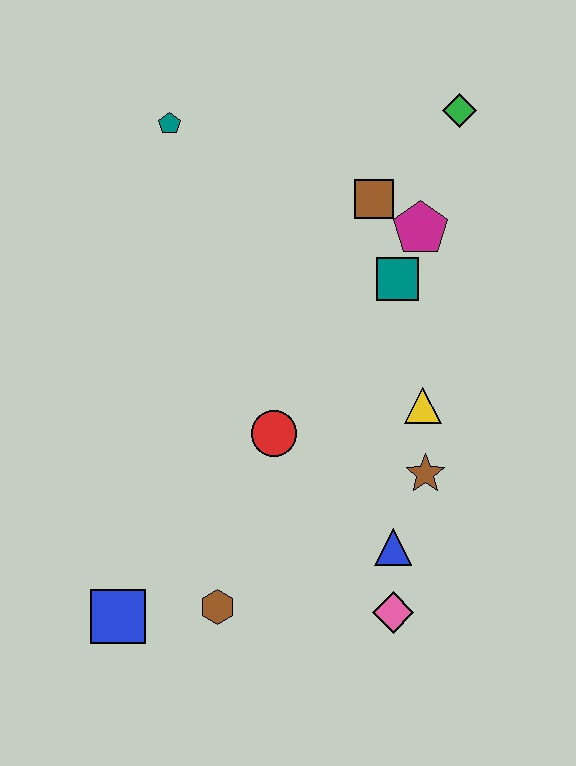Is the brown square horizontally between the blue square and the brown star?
Yes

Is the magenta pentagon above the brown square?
No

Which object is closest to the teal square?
The magenta pentagon is closest to the teal square.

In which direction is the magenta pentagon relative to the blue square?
The magenta pentagon is above the blue square.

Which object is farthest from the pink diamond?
The teal pentagon is farthest from the pink diamond.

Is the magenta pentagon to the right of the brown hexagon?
Yes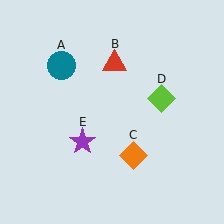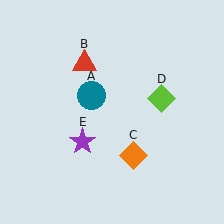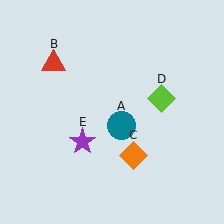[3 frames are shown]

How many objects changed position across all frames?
2 objects changed position: teal circle (object A), red triangle (object B).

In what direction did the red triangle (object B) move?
The red triangle (object B) moved left.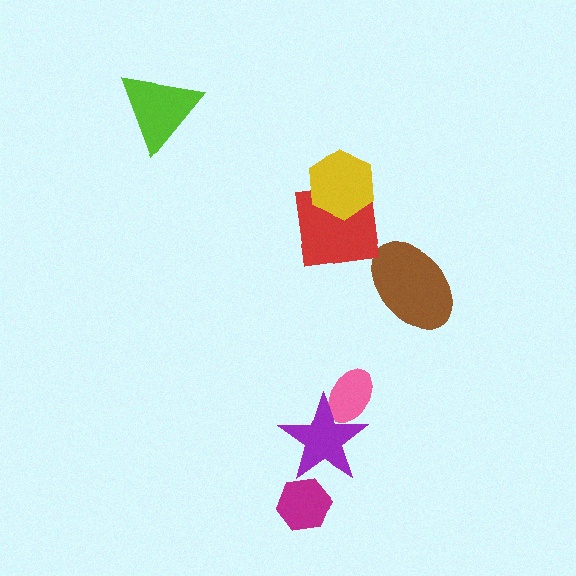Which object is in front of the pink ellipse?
The purple star is in front of the pink ellipse.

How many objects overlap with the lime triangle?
0 objects overlap with the lime triangle.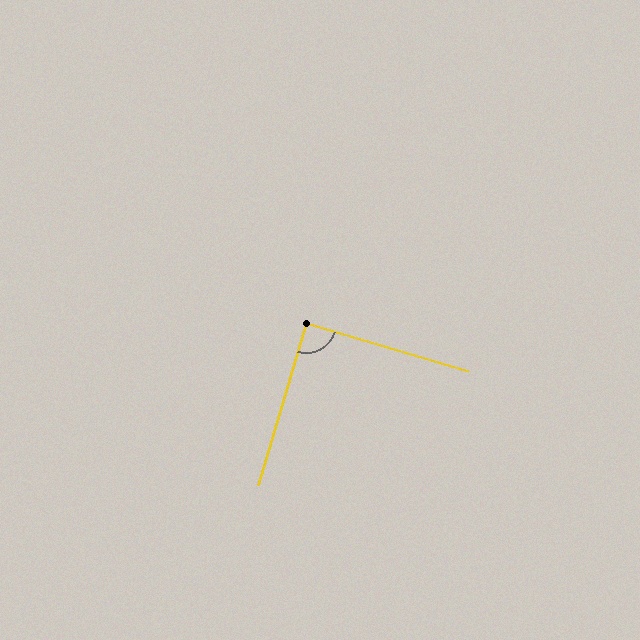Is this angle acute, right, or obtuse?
It is approximately a right angle.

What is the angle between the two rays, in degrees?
Approximately 90 degrees.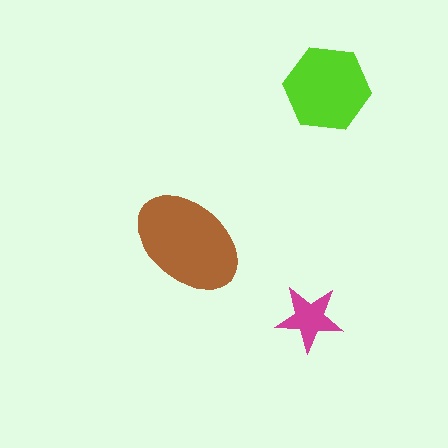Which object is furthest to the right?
The lime hexagon is rightmost.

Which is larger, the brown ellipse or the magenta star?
The brown ellipse.